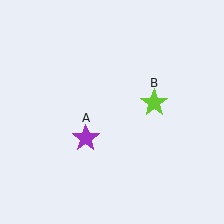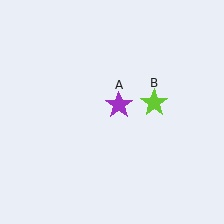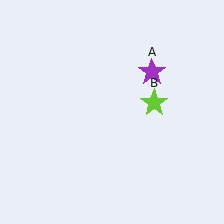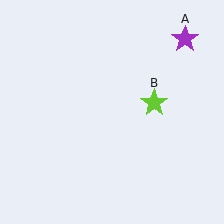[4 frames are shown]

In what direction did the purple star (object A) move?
The purple star (object A) moved up and to the right.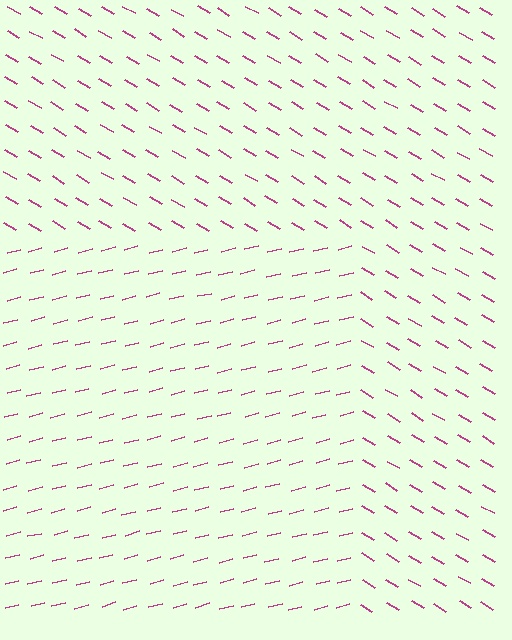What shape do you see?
I see a rectangle.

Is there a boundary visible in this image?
Yes, there is a texture boundary formed by a change in line orientation.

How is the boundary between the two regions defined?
The boundary is defined purely by a change in line orientation (approximately 45 degrees difference). All lines are the same color and thickness.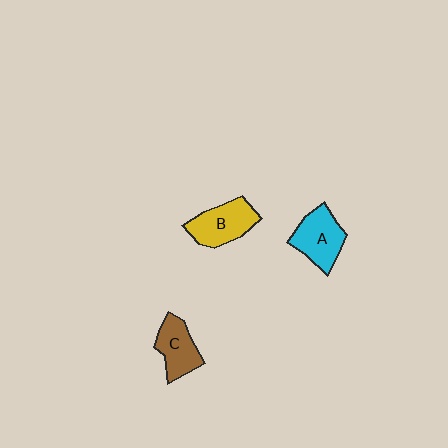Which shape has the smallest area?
Shape C (brown).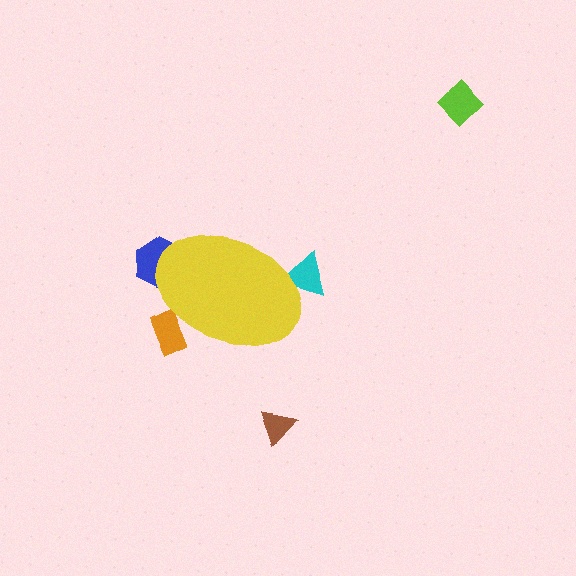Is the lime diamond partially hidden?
No, the lime diamond is fully visible.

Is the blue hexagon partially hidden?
Yes, the blue hexagon is partially hidden behind the yellow ellipse.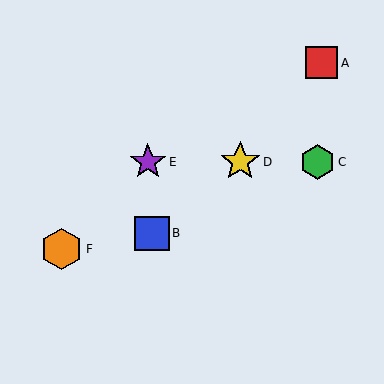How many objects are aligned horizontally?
3 objects (C, D, E) are aligned horizontally.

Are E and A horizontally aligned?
No, E is at y≈162 and A is at y≈63.